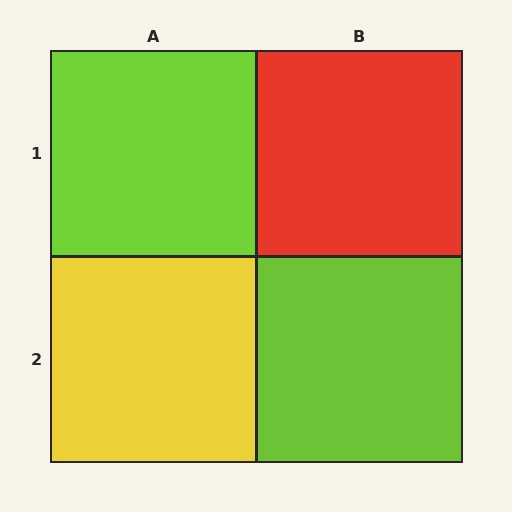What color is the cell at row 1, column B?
Red.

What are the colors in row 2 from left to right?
Yellow, lime.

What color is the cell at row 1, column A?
Lime.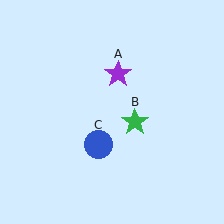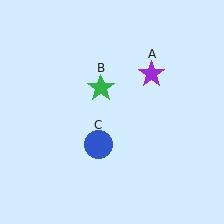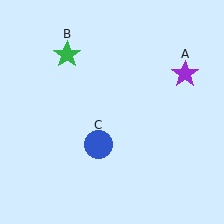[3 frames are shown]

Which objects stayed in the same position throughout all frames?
Blue circle (object C) remained stationary.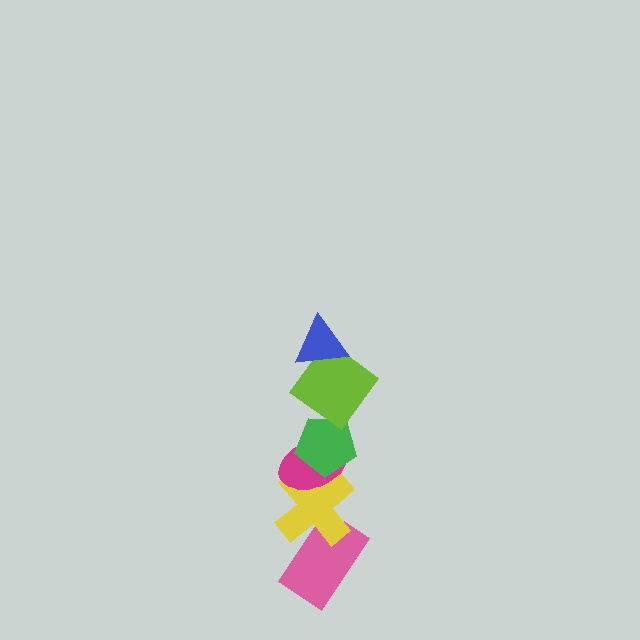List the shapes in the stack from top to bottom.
From top to bottom: the blue triangle, the lime diamond, the green pentagon, the magenta ellipse, the yellow cross, the pink rectangle.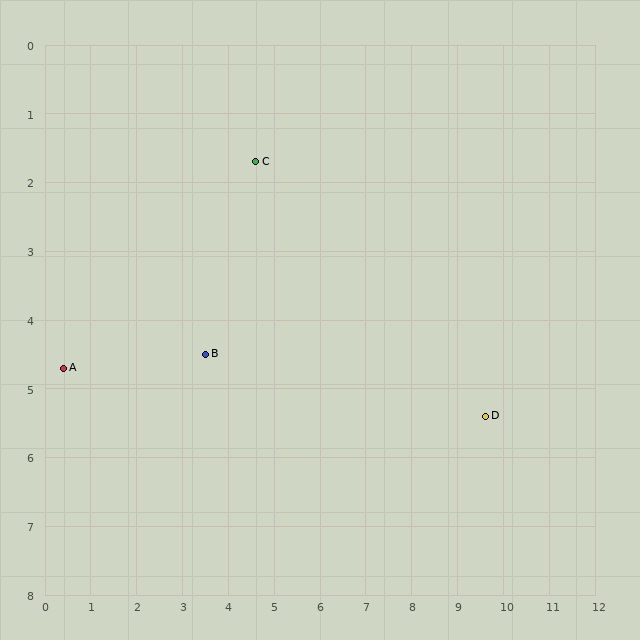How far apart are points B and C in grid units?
Points B and C are about 3.0 grid units apart.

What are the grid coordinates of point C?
Point C is at approximately (4.6, 1.7).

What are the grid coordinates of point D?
Point D is at approximately (9.6, 5.4).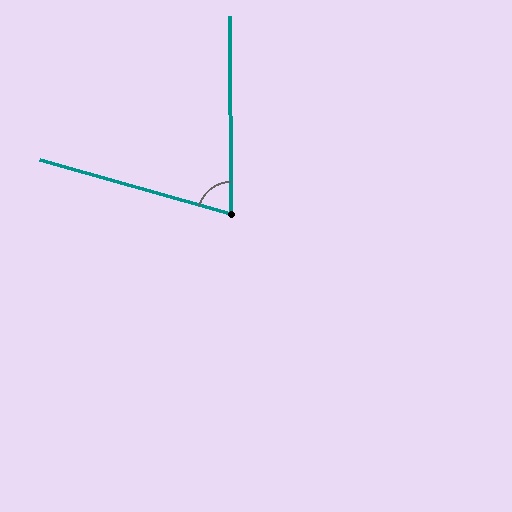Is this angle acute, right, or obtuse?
It is acute.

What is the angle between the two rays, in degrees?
Approximately 74 degrees.